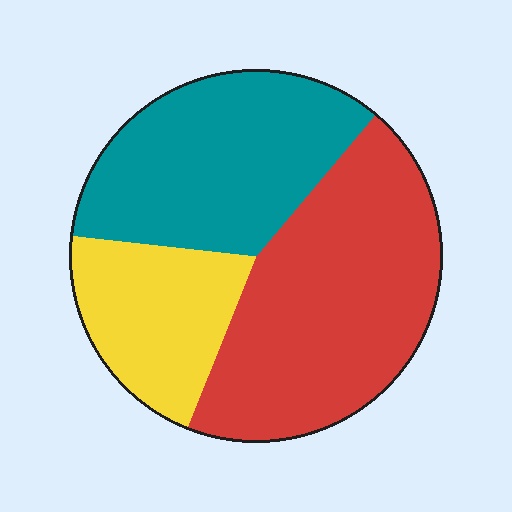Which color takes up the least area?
Yellow, at roughly 20%.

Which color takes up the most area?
Red, at roughly 45%.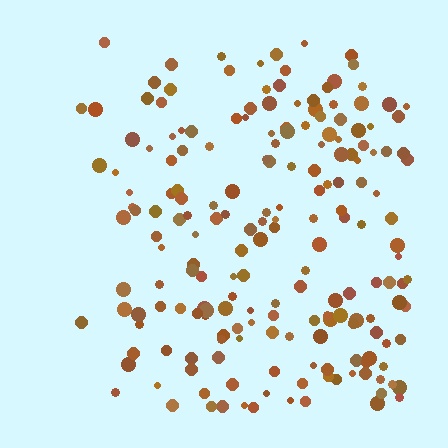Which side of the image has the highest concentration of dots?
The right.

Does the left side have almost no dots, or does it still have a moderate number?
Still a moderate number, just noticeably fewer than the right.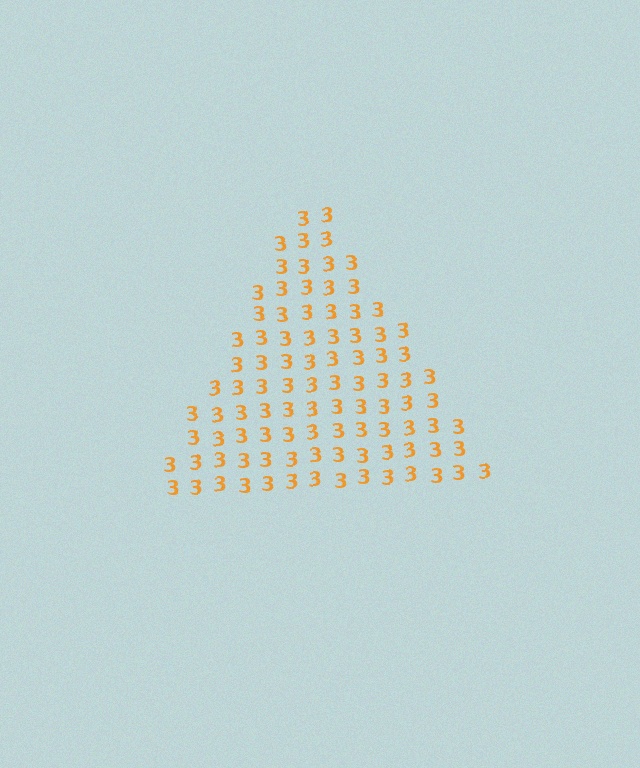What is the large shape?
The large shape is a triangle.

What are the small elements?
The small elements are digit 3's.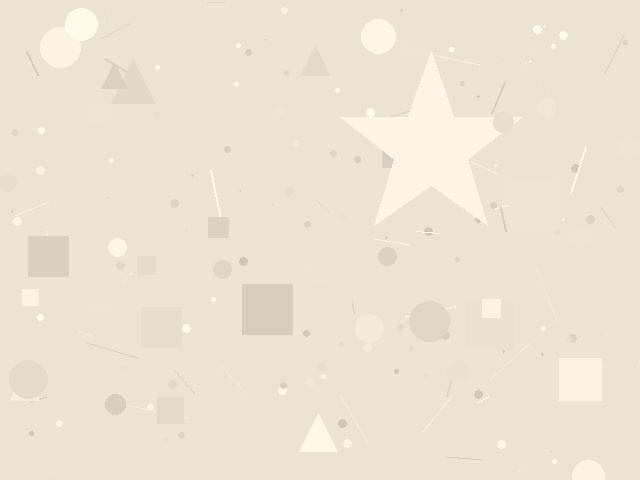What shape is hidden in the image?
A star is hidden in the image.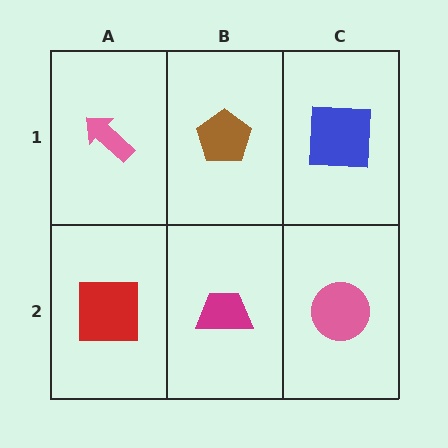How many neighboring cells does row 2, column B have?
3.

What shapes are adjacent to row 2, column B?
A brown pentagon (row 1, column B), a red square (row 2, column A), a pink circle (row 2, column C).